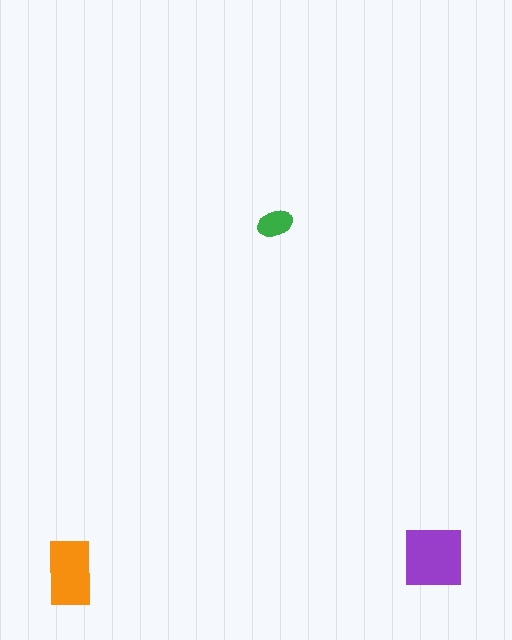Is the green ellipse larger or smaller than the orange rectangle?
Smaller.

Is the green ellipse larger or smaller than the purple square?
Smaller.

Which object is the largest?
The purple square.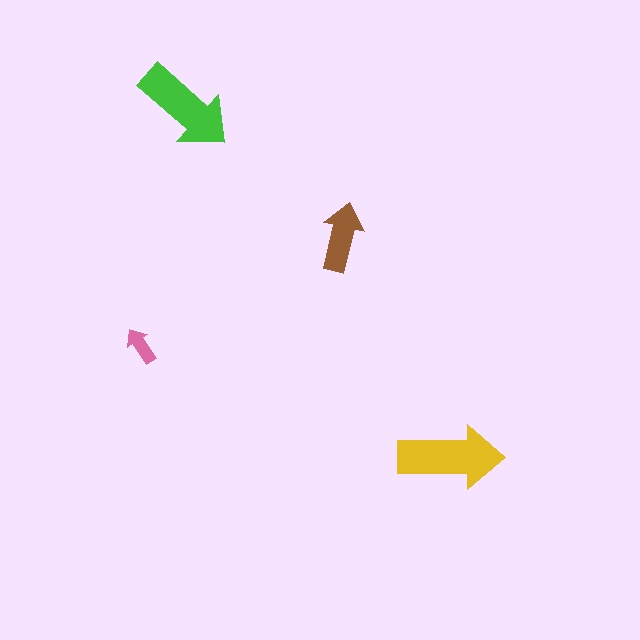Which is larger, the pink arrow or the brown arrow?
The brown one.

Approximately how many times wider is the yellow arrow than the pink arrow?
About 3 times wider.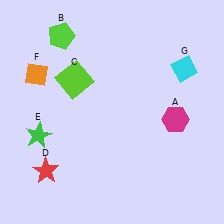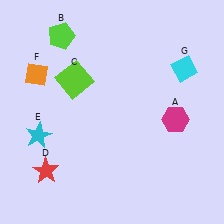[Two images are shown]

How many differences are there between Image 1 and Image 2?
There is 1 difference between the two images.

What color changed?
The star (E) changed from green in Image 1 to cyan in Image 2.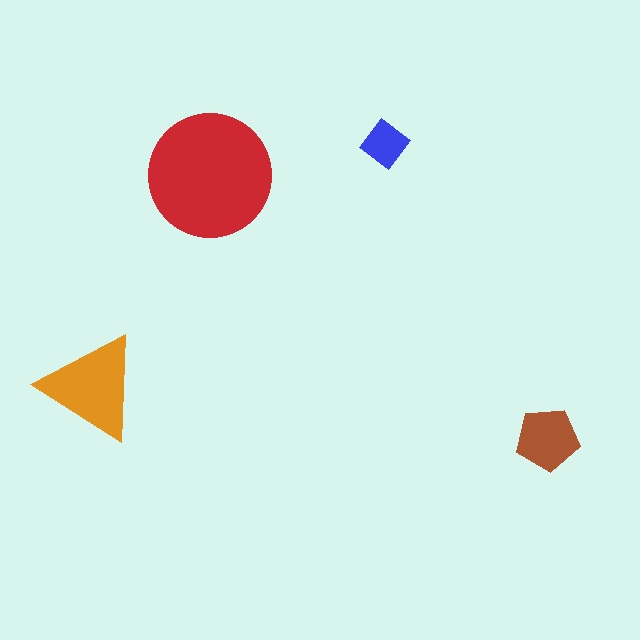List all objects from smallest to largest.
The blue diamond, the brown pentagon, the orange triangle, the red circle.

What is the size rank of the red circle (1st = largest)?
1st.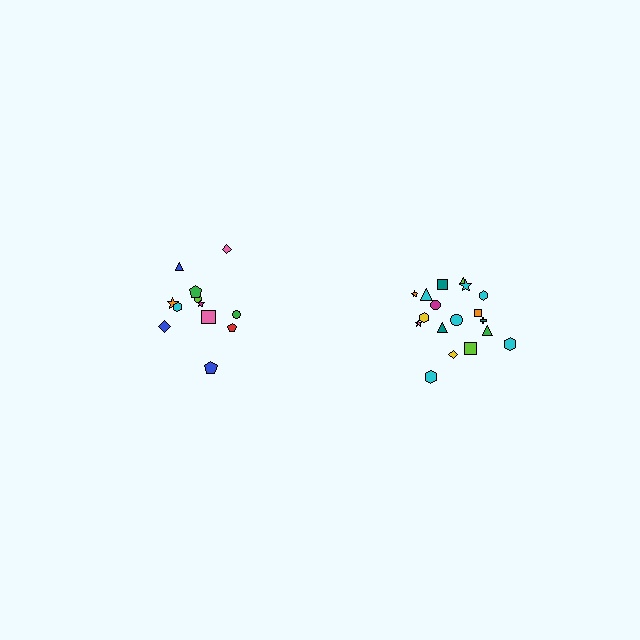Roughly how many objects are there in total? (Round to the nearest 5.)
Roughly 30 objects in total.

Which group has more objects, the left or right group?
The right group.